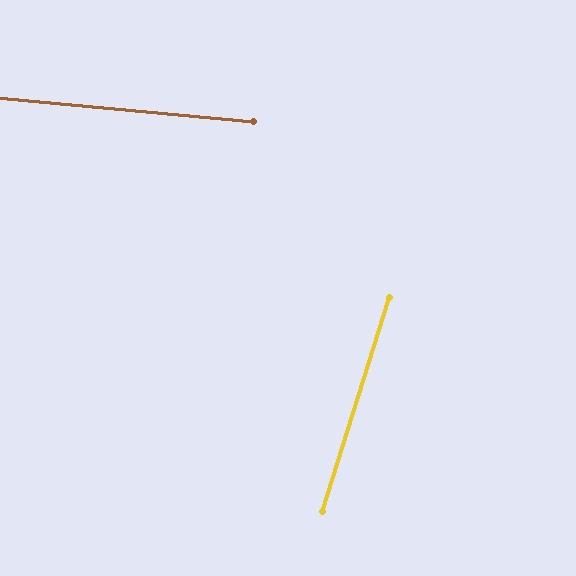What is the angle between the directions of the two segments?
Approximately 78 degrees.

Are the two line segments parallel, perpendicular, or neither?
Neither parallel nor perpendicular — they differ by about 78°.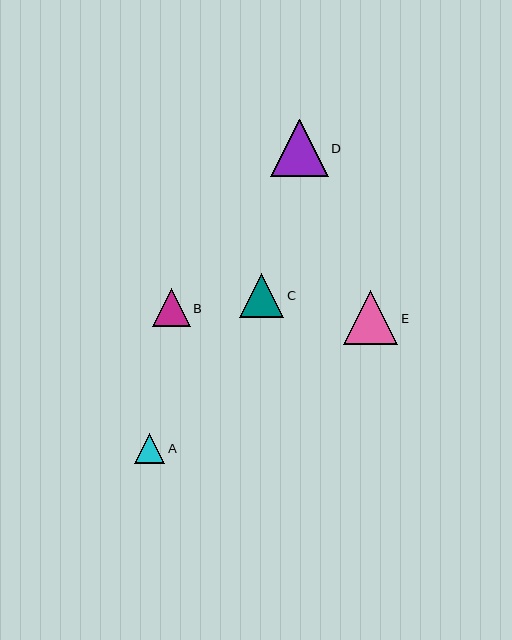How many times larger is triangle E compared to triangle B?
Triangle E is approximately 1.4 times the size of triangle B.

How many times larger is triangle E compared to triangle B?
Triangle E is approximately 1.4 times the size of triangle B.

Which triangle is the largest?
Triangle D is the largest with a size of approximately 58 pixels.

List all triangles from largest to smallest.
From largest to smallest: D, E, C, B, A.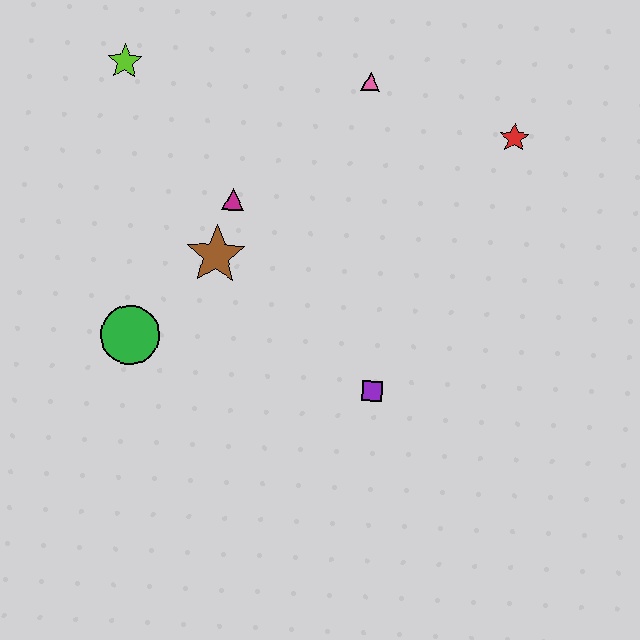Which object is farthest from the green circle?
The red star is farthest from the green circle.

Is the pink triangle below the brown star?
No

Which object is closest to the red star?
The pink triangle is closest to the red star.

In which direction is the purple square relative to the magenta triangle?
The purple square is below the magenta triangle.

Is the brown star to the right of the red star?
No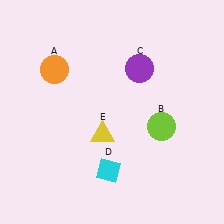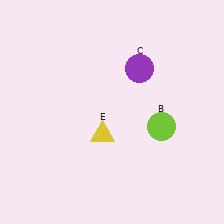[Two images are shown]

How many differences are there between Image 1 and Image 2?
There are 2 differences between the two images.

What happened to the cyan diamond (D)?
The cyan diamond (D) was removed in Image 2. It was in the bottom-left area of Image 1.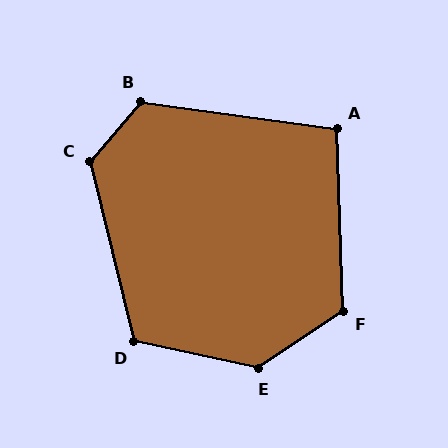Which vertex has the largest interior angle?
E, at approximately 134 degrees.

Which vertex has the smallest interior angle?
A, at approximately 100 degrees.